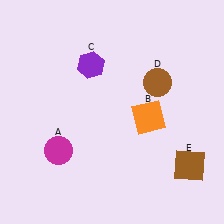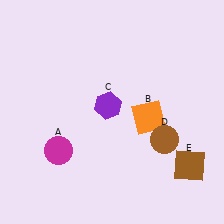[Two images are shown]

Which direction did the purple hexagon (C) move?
The purple hexagon (C) moved down.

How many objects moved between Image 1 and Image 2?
2 objects moved between the two images.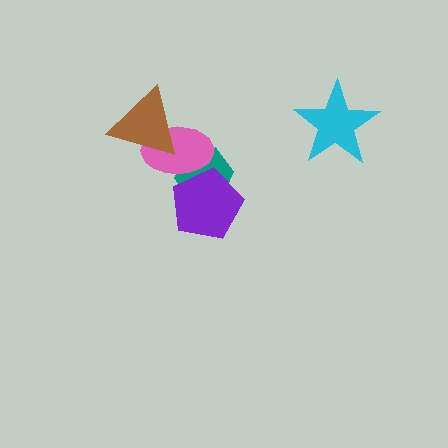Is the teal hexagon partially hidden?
Yes, it is partially covered by another shape.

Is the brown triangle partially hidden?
No, no other shape covers it.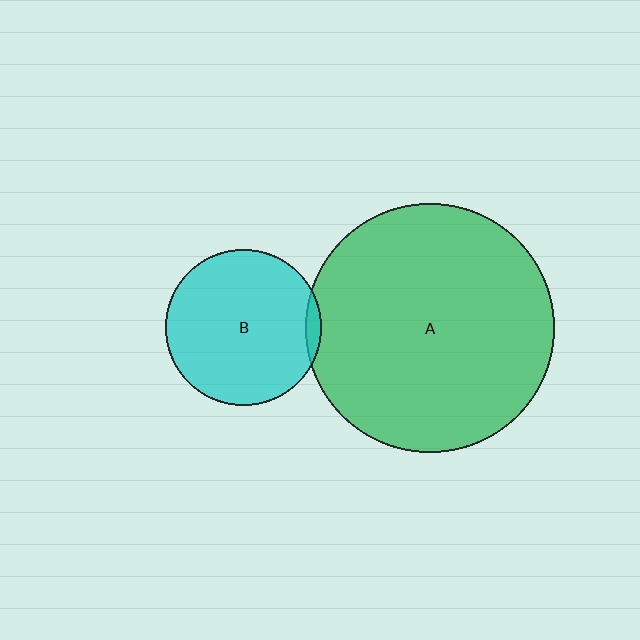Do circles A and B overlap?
Yes.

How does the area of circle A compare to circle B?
Approximately 2.6 times.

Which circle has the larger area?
Circle A (green).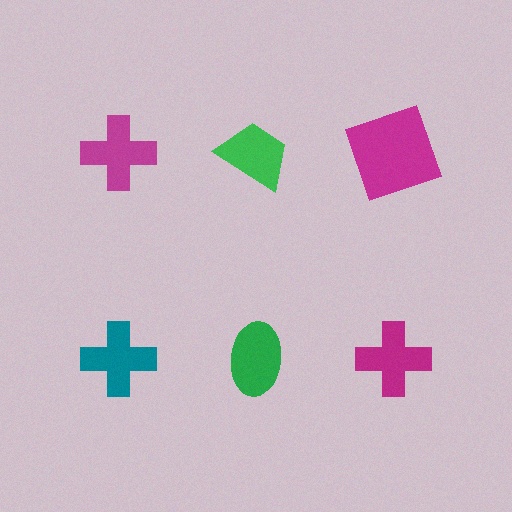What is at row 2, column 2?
A green ellipse.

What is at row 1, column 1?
A magenta cross.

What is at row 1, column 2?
A green trapezoid.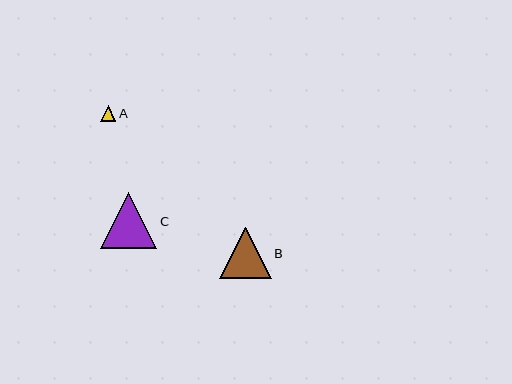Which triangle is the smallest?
Triangle A is the smallest with a size of approximately 15 pixels.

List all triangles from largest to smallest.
From largest to smallest: C, B, A.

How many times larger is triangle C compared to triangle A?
Triangle C is approximately 3.6 times the size of triangle A.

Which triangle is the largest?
Triangle C is the largest with a size of approximately 56 pixels.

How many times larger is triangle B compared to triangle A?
Triangle B is approximately 3.4 times the size of triangle A.